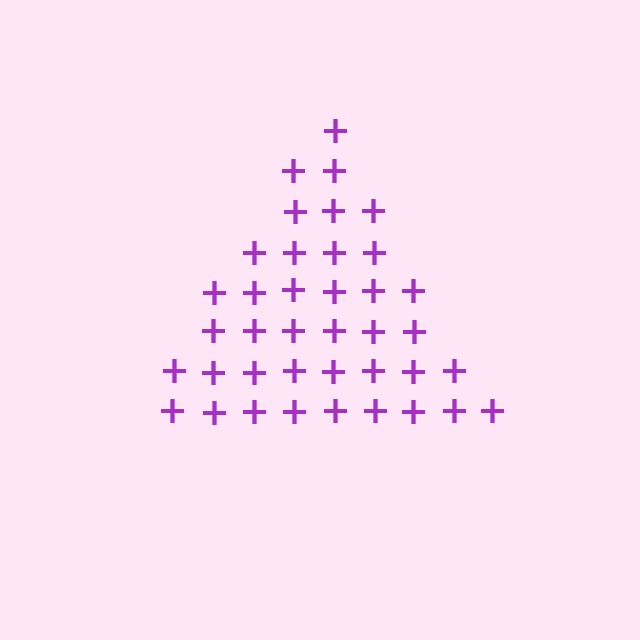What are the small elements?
The small elements are plus signs.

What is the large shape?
The large shape is a triangle.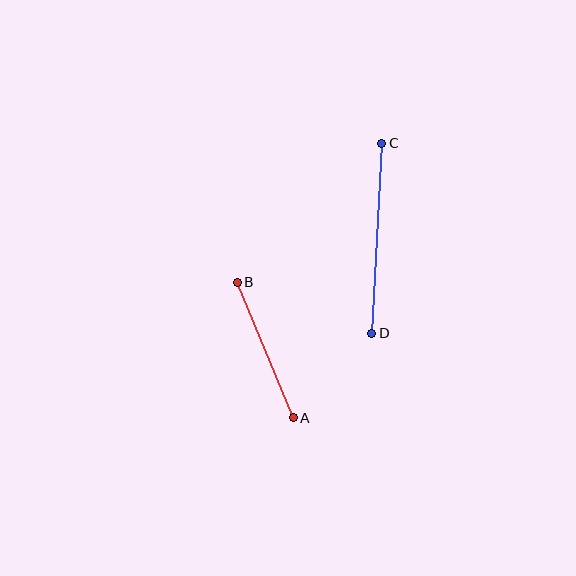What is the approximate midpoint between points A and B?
The midpoint is at approximately (265, 350) pixels.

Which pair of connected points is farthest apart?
Points C and D are farthest apart.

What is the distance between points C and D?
The distance is approximately 190 pixels.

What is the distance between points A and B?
The distance is approximately 147 pixels.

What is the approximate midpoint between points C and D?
The midpoint is at approximately (377, 238) pixels.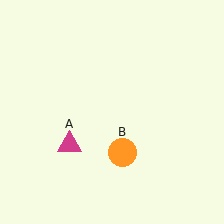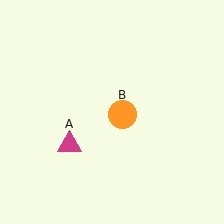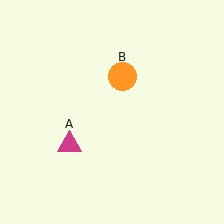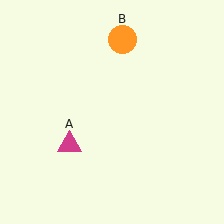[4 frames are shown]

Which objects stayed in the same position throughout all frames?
Magenta triangle (object A) remained stationary.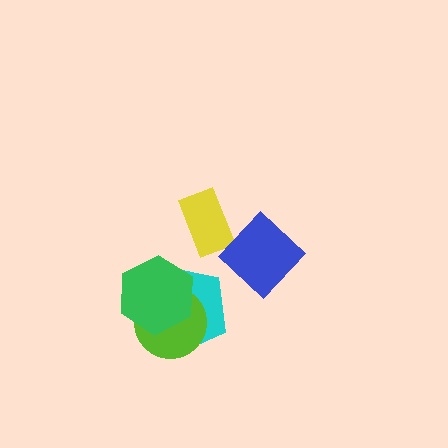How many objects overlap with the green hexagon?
2 objects overlap with the green hexagon.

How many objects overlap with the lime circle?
2 objects overlap with the lime circle.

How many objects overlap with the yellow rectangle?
1 object overlaps with the yellow rectangle.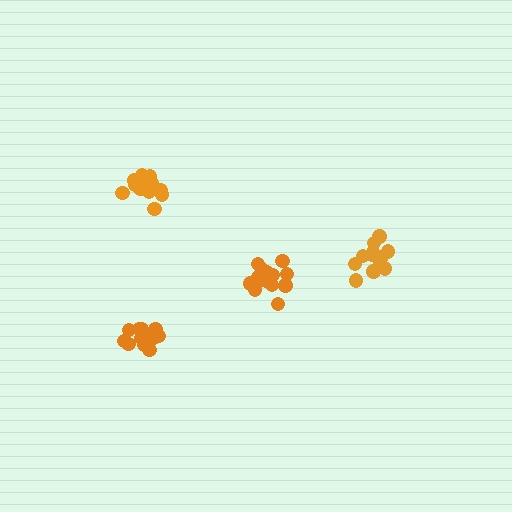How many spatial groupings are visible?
There are 4 spatial groupings.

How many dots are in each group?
Group 1: 13 dots, Group 2: 12 dots, Group 3: 15 dots, Group 4: 15 dots (55 total).